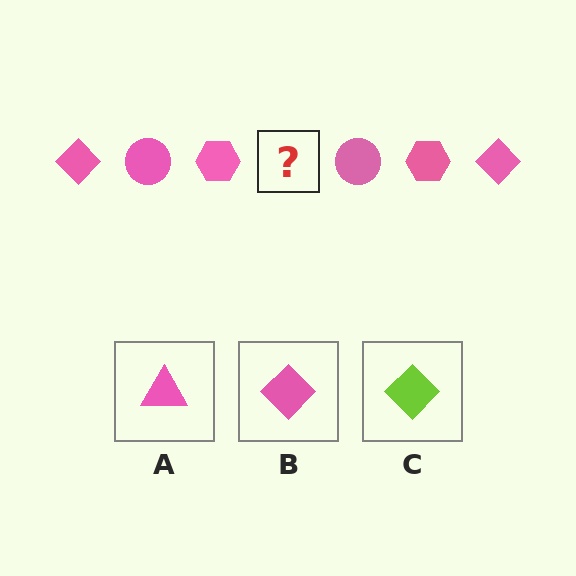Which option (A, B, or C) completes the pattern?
B.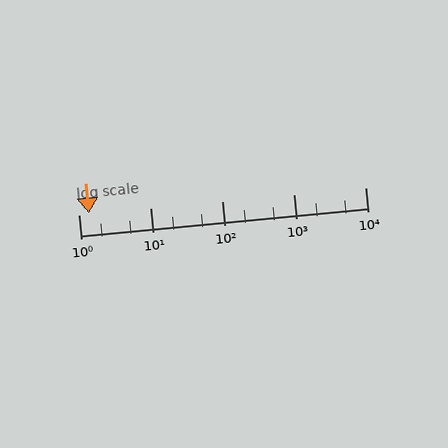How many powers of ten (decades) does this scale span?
The scale spans 4 decades, from 1 to 10000.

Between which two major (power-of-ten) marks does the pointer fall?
The pointer is between 1 and 10.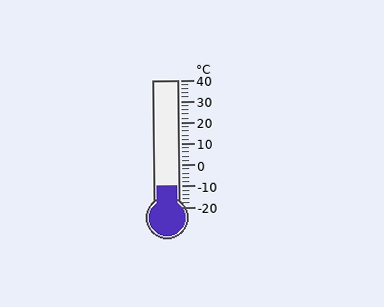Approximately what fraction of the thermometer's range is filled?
The thermometer is filled to approximately 15% of its range.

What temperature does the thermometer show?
The thermometer shows approximately -10°C.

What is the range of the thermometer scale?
The thermometer scale ranges from -20°C to 40°C.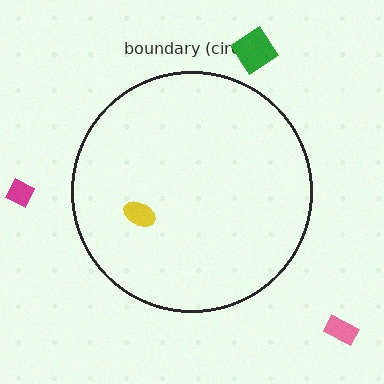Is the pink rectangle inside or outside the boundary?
Outside.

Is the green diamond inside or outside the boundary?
Outside.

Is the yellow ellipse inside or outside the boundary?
Inside.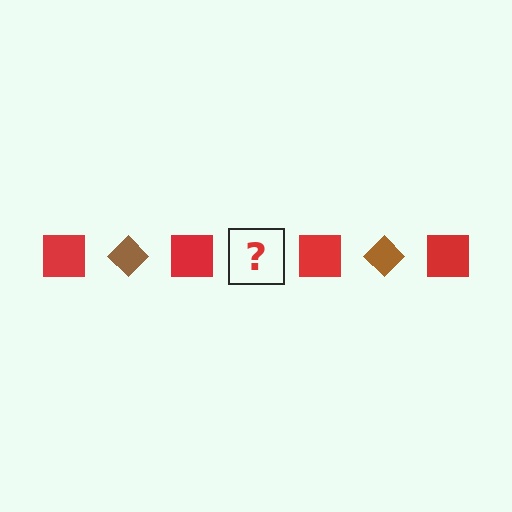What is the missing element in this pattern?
The missing element is a brown diamond.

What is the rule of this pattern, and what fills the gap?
The rule is that the pattern alternates between red square and brown diamond. The gap should be filled with a brown diamond.